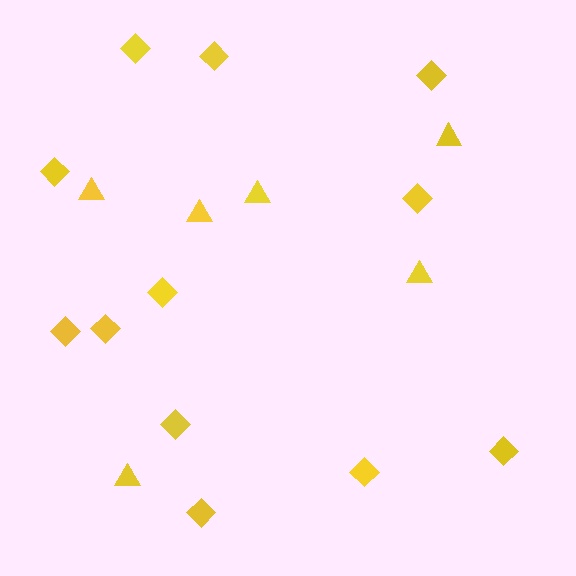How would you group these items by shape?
There are 2 groups: one group of triangles (6) and one group of diamonds (12).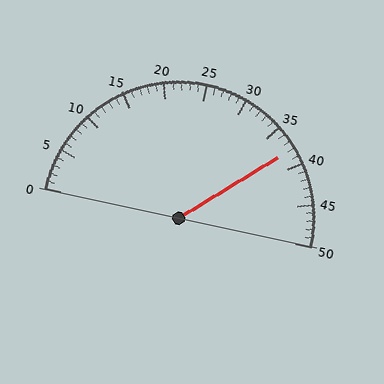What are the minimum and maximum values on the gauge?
The gauge ranges from 0 to 50.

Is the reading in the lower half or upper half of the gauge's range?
The reading is in the upper half of the range (0 to 50).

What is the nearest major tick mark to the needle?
The nearest major tick mark is 40.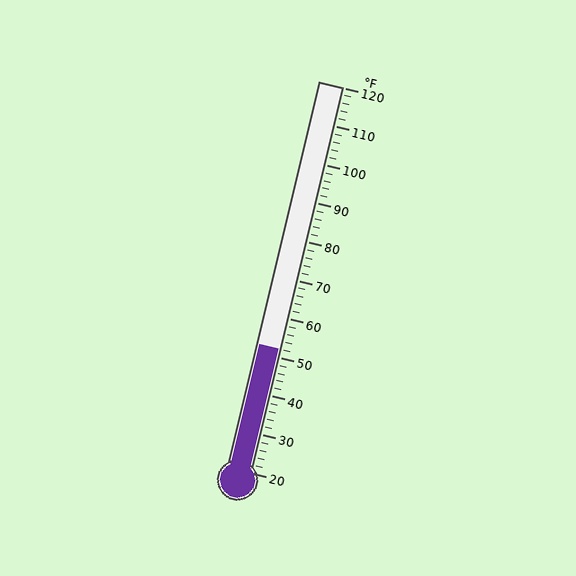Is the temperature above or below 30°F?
The temperature is above 30°F.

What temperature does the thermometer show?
The thermometer shows approximately 52°F.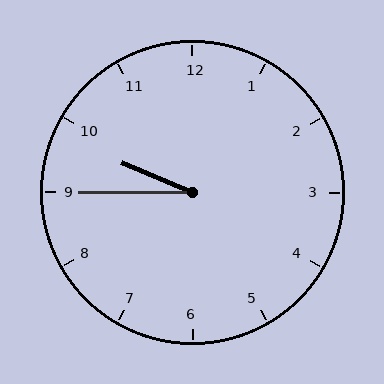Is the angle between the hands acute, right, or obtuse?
It is acute.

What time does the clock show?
9:45.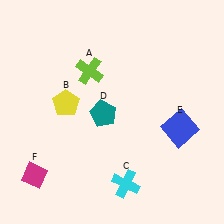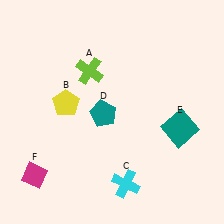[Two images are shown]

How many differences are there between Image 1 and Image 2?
There is 1 difference between the two images.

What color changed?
The square (E) changed from blue in Image 1 to teal in Image 2.